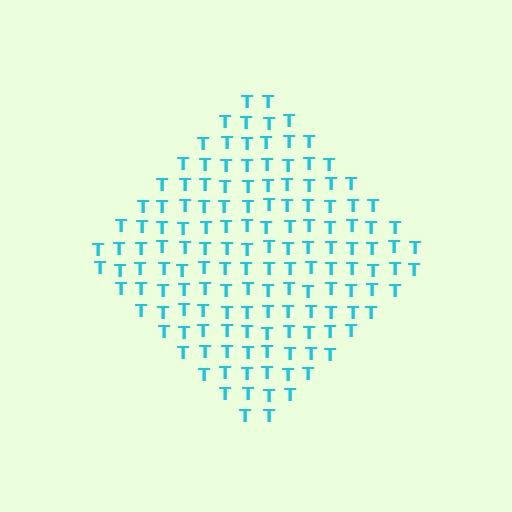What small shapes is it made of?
It is made of small letter T's.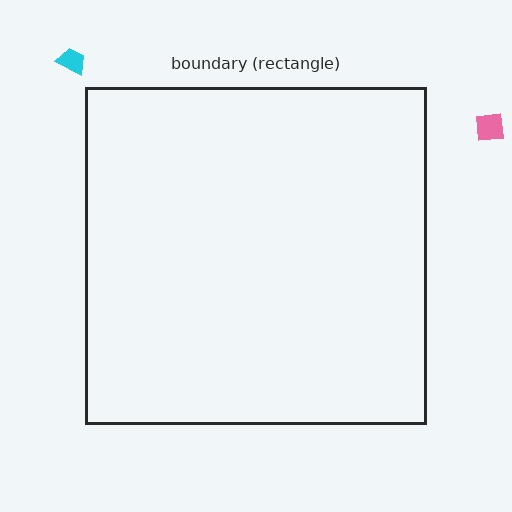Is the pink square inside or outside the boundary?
Outside.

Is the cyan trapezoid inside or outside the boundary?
Outside.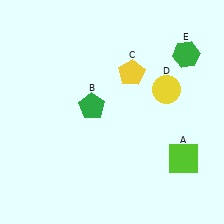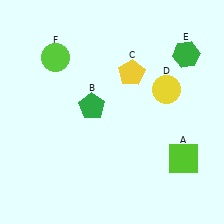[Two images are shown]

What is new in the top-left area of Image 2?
A lime circle (F) was added in the top-left area of Image 2.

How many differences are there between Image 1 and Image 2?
There is 1 difference between the two images.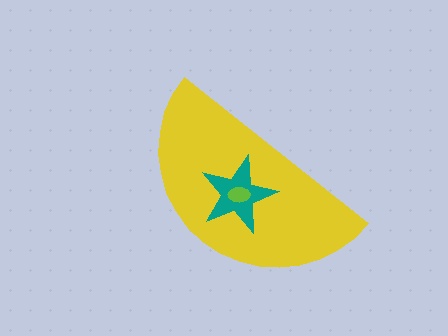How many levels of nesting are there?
3.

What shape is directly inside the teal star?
The lime ellipse.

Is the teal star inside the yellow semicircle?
Yes.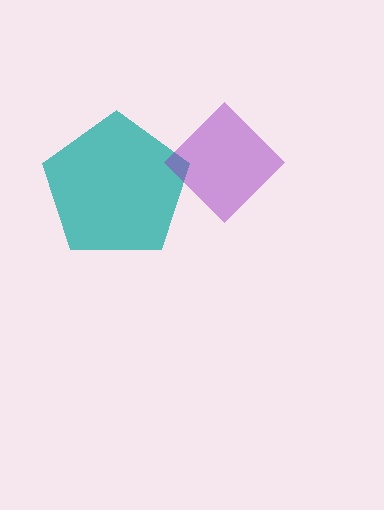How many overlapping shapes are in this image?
There are 2 overlapping shapes in the image.